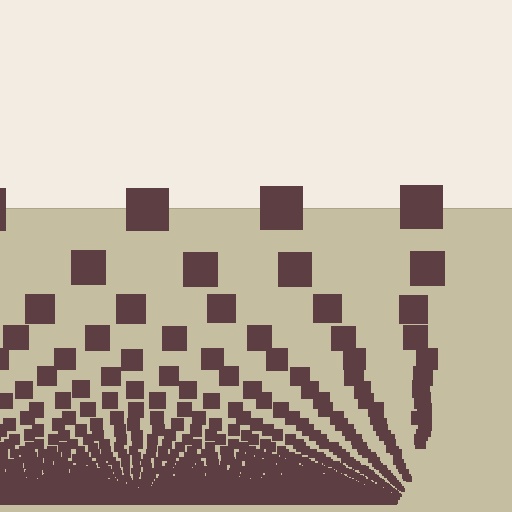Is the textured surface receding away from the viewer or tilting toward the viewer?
The surface appears to tilt toward the viewer. Texture elements get larger and sparser toward the top.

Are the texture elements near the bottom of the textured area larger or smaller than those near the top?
Smaller. The gradient is inverted — elements near the bottom are smaller and denser.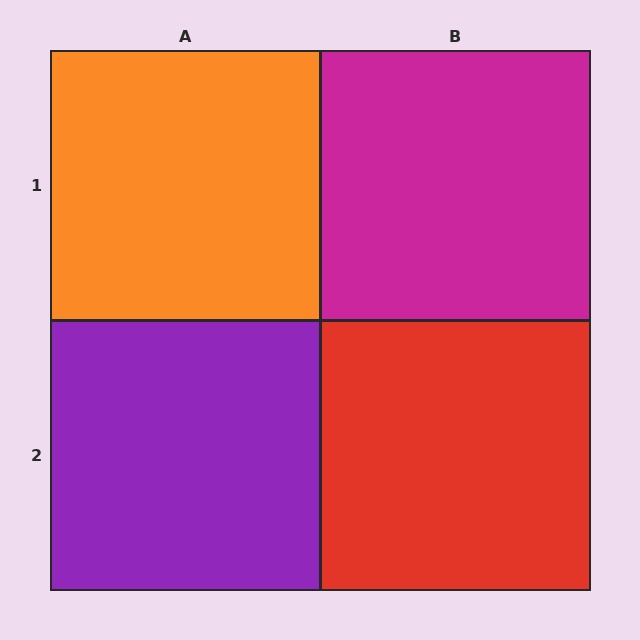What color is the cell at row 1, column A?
Orange.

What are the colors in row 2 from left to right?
Purple, red.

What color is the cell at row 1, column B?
Magenta.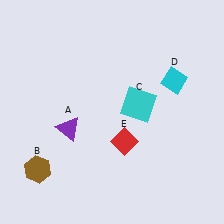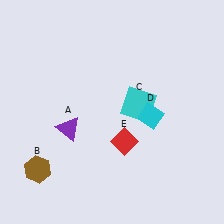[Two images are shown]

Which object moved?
The cyan diamond (D) moved down.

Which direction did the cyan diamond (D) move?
The cyan diamond (D) moved down.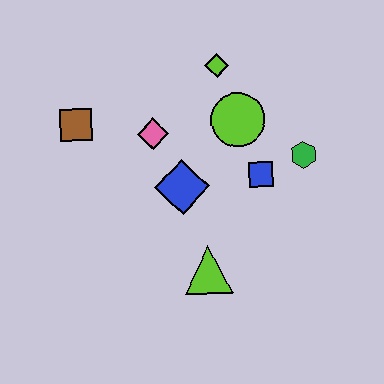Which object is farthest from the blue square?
The brown square is farthest from the blue square.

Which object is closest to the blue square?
The green hexagon is closest to the blue square.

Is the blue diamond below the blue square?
Yes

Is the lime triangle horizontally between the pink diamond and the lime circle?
Yes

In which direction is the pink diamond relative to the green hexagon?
The pink diamond is to the left of the green hexagon.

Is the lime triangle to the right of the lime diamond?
No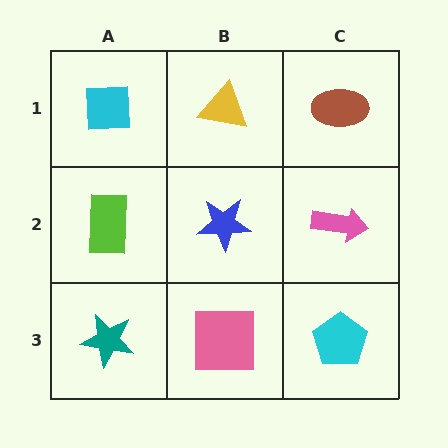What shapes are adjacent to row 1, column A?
A lime rectangle (row 2, column A), a yellow triangle (row 1, column B).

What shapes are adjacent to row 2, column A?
A cyan square (row 1, column A), a teal star (row 3, column A), a blue star (row 2, column B).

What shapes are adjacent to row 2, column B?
A yellow triangle (row 1, column B), a pink square (row 3, column B), a lime rectangle (row 2, column A), a pink arrow (row 2, column C).